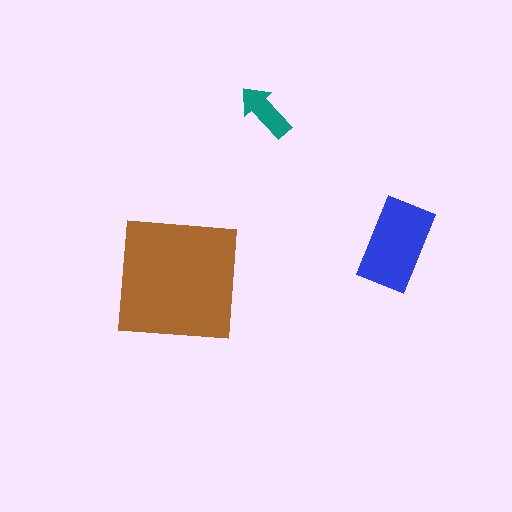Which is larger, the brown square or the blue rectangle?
The brown square.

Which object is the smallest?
The teal arrow.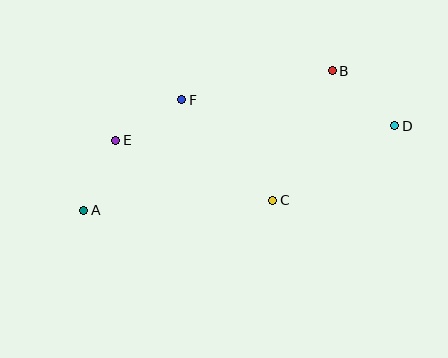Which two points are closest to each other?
Points A and E are closest to each other.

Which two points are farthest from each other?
Points A and D are farthest from each other.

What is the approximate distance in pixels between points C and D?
The distance between C and D is approximately 143 pixels.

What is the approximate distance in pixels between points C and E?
The distance between C and E is approximately 168 pixels.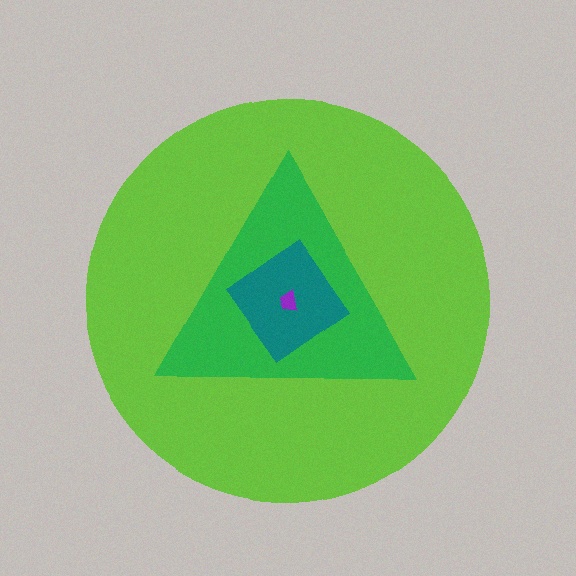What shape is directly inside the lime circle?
The green triangle.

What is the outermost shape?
The lime circle.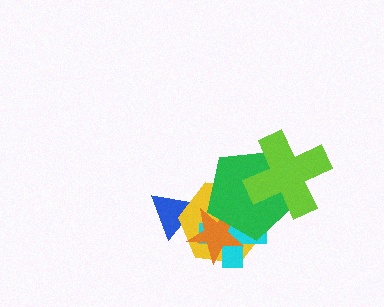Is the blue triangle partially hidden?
Yes, it is partially covered by another shape.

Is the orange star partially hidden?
Yes, it is partially covered by another shape.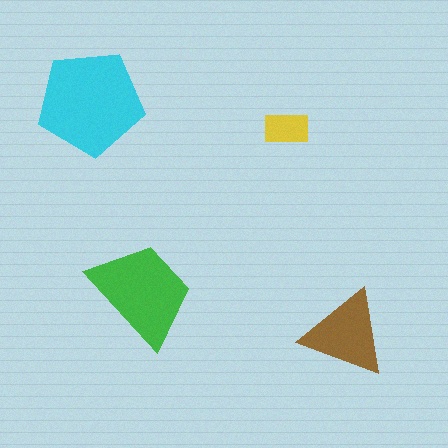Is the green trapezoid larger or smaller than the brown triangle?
Larger.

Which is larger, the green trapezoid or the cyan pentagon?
The cyan pentagon.